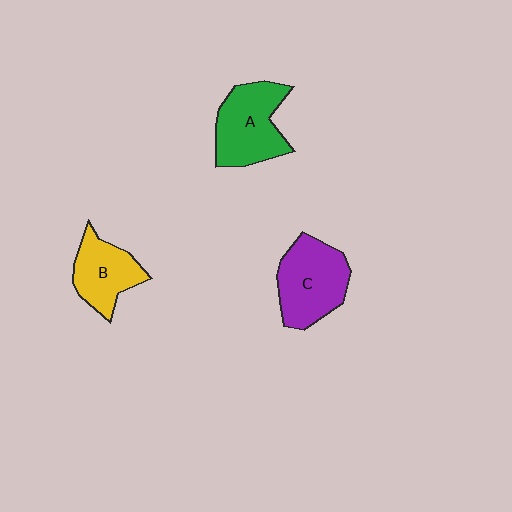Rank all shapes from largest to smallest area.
From largest to smallest: C (purple), A (green), B (yellow).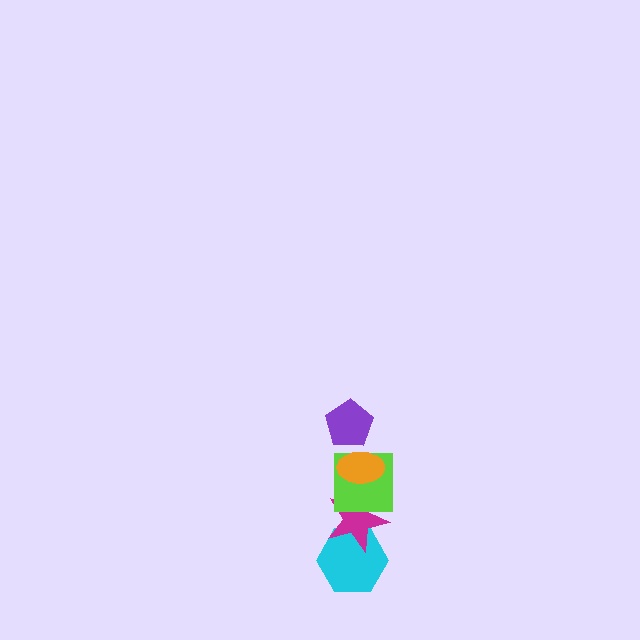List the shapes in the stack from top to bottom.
From top to bottom: the purple pentagon, the orange ellipse, the lime square, the magenta star, the cyan hexagon.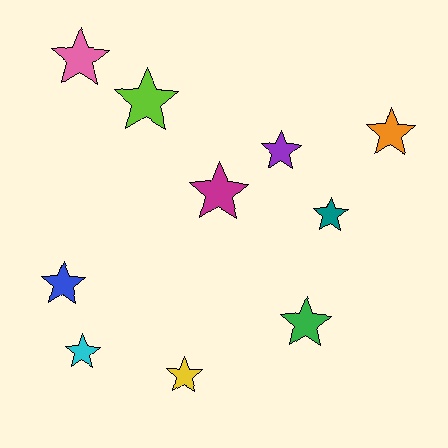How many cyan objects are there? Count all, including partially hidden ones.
There is 1 cyan object.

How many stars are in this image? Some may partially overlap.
There are 10 stars.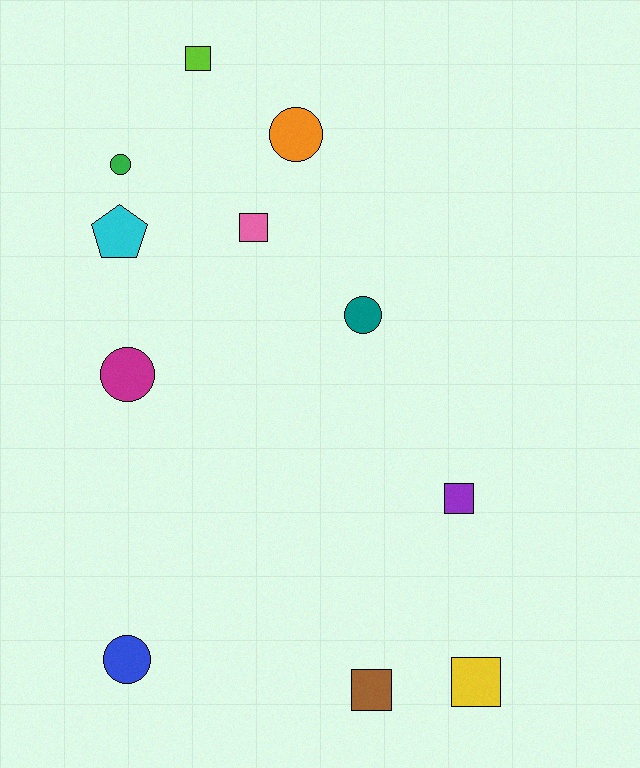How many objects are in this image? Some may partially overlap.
There are 11 objects.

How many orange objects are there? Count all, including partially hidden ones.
There is 1 orange object.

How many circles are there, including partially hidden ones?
There are 5 circles.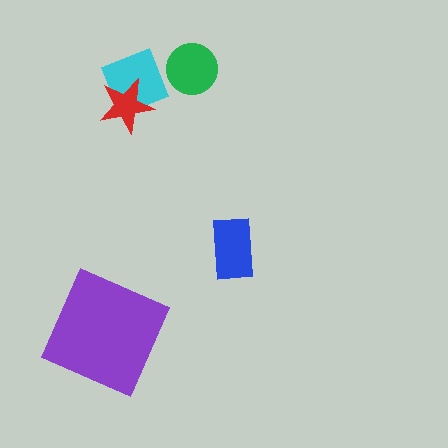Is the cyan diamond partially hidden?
Yes, it is partially covered by another shape.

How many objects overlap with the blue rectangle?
0 objects overlap with the blue rectangle.